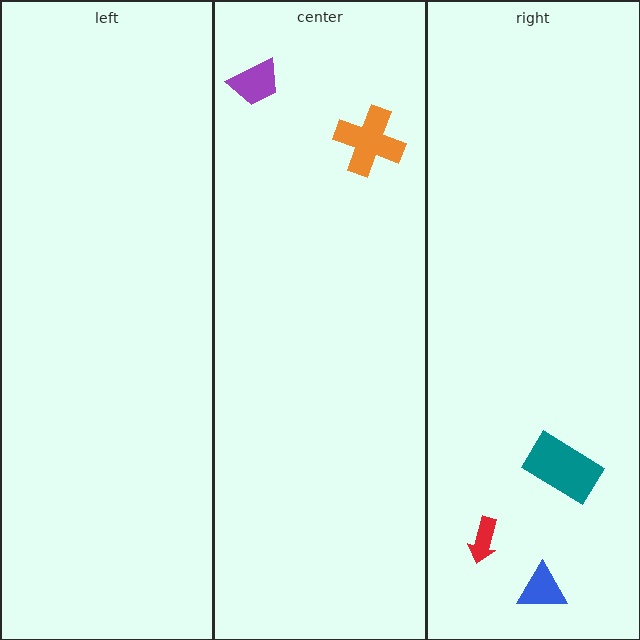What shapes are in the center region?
The purple trapezoid, the orange cross.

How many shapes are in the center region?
2.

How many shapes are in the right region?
3.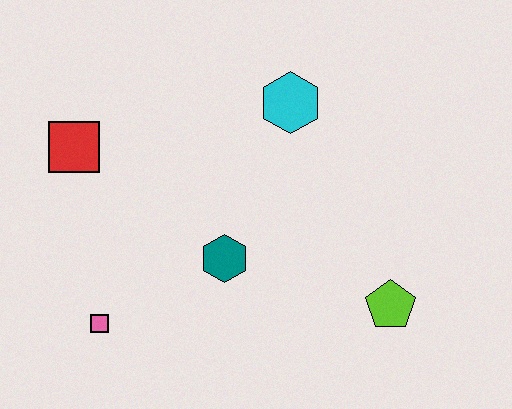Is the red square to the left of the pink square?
Yes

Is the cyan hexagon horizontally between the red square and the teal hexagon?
No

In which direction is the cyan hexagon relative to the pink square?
The cyan hexagon is above the pink square.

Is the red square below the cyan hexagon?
Yes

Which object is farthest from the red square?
The lime pentagon is farthest from the red square.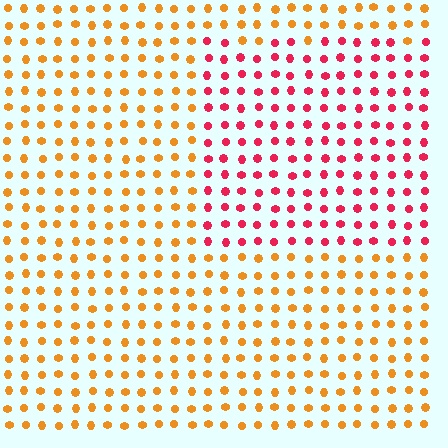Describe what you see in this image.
The image is filled with small orange elements in a uniform arrangement. A rectangle-shaped region is visible where the elements are tinted to a slightly different hue, forming a subtle color boundary.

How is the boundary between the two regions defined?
The boundary is defined purely by a slight shift in hue (about 48 degrees). Spacing, size, and orientation are identical on both sides.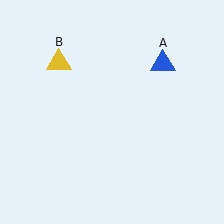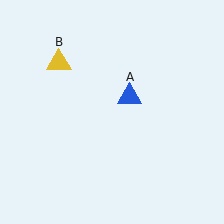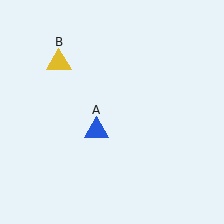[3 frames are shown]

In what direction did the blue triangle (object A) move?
The blue triangle (object A) moved down and to the left.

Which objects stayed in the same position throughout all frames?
Yellow triangle (object B) remained stationary.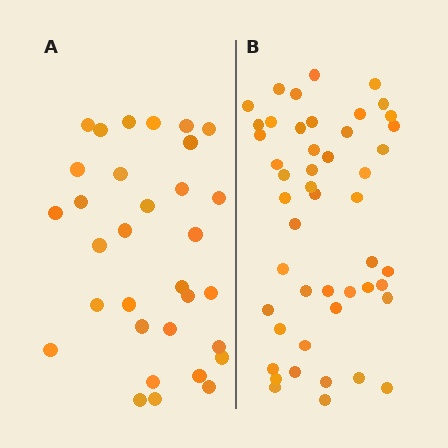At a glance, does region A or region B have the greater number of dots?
Region B (the right region) has more dots.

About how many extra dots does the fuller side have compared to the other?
Region B has approximately 15 more dots than region A.